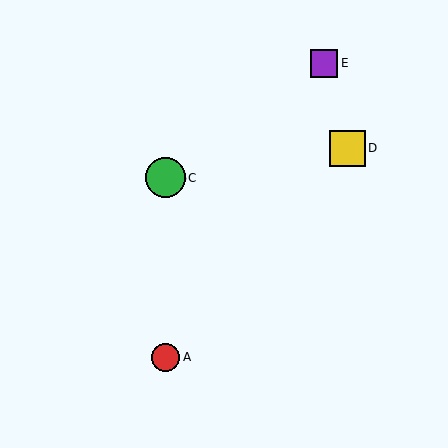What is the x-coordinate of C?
Object C is at x≈165.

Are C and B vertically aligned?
Yes, both are at x≈165.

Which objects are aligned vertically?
Objects A, B, C are aligned vertically.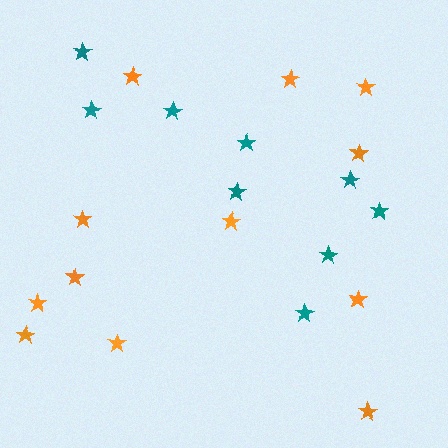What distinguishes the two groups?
There are 2 groups: one group of orange stars (12) and one group of teal stars (9).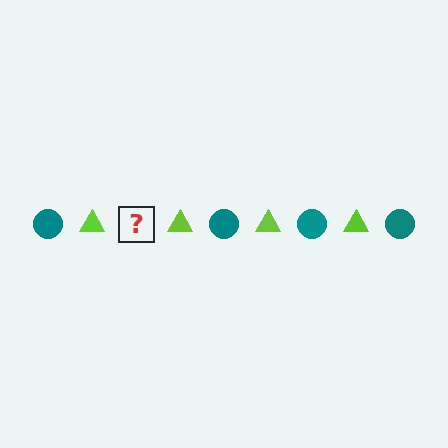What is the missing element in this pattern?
The missing element is a teal circle.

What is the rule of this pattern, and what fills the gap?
The rule is that the pattern alternates between teal circle and lime triangle. The gap should be filled with a teal circle.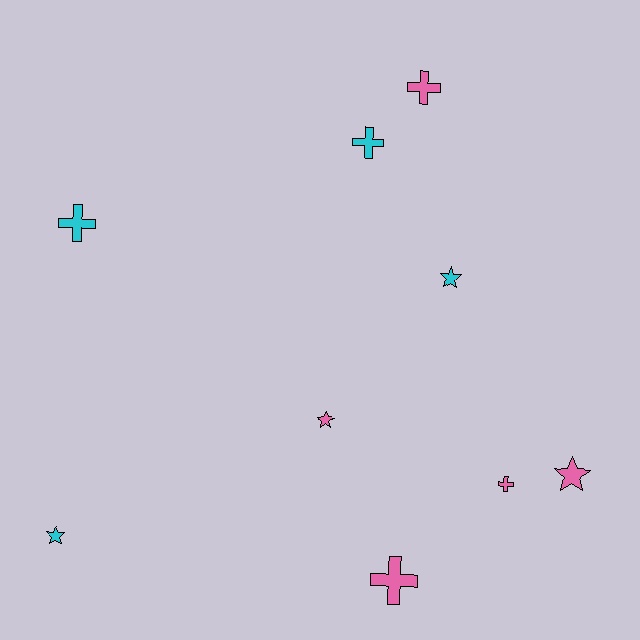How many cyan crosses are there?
There are 2 cyan crosses.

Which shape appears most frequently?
Cross, with 5 objects.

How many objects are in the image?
There are 9 objects.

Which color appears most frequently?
Pink, with 5 objects.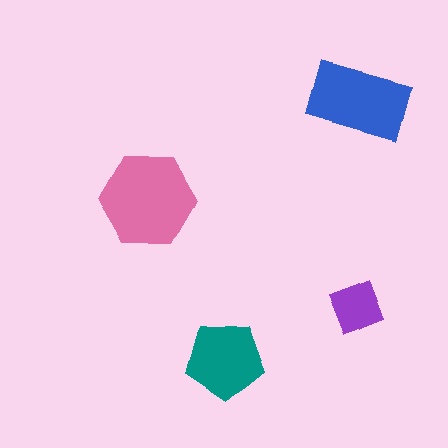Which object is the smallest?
The purple diamond.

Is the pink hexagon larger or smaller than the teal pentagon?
Larger.